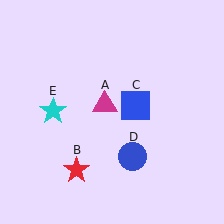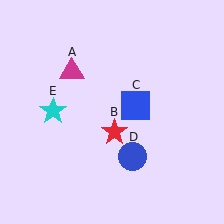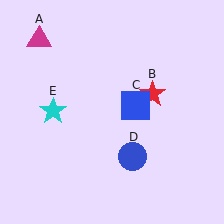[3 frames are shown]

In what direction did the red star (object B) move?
The red star (object B) moved up and to the right.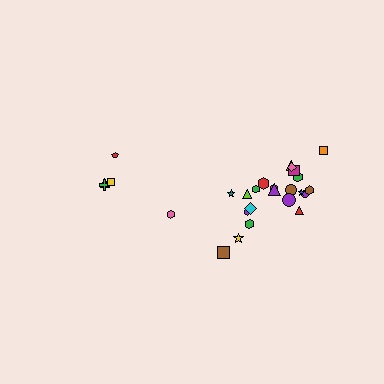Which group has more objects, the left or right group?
The right group.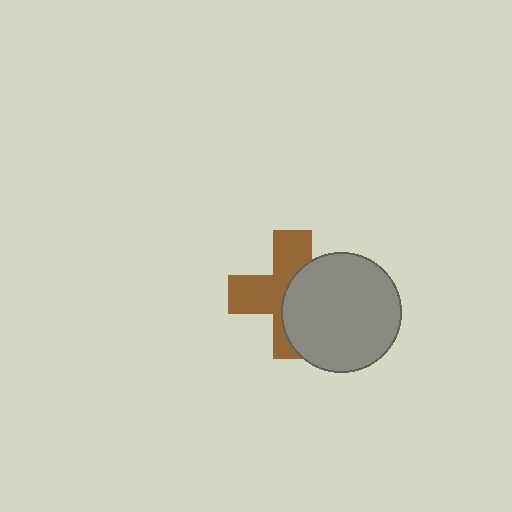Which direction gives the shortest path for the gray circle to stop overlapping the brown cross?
Moving right gives the shortest separation.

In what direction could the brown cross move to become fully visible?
The brown cross could move left. That would shift it out from behind the gray circle entirely.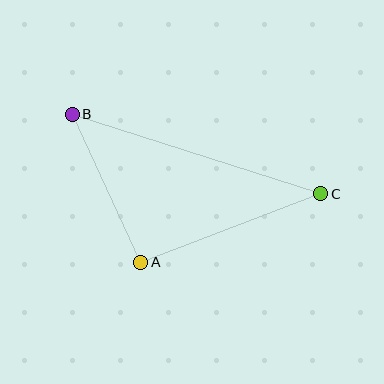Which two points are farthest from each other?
Points B and C are farthest from each other.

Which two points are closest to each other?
Points A and B are closest to each other.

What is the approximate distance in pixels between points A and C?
The distance between A and C is approximately 192 pixels.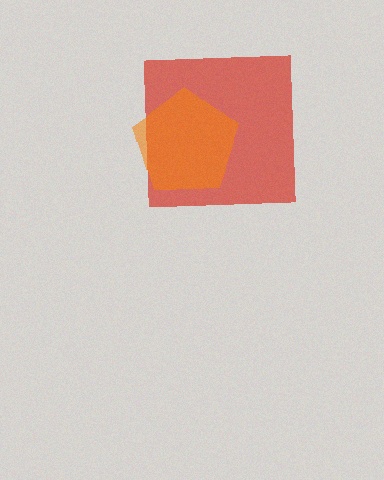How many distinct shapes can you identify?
There are 2 distinct shapes: a red square, an orange pentagon.